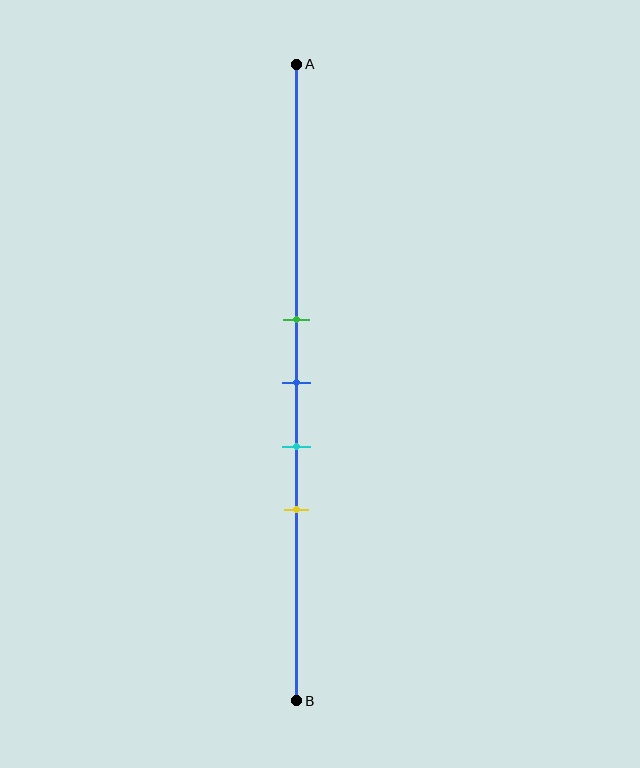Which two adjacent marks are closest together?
The green and blue marks are the closest adjacent pair.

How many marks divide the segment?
There are 4 marks dividing the segment.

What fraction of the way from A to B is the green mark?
The green mark is approximately 40% (0.4) of the way from A to B.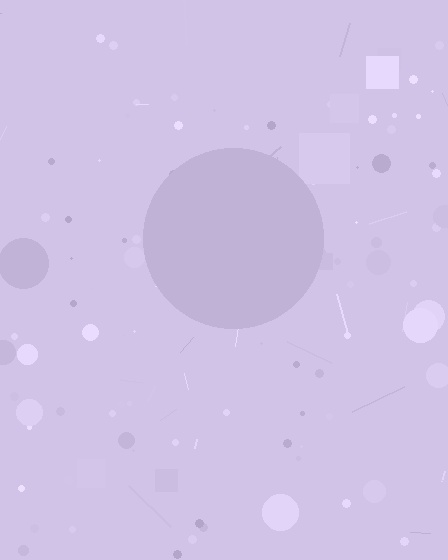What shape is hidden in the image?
A circle is hidden in the image.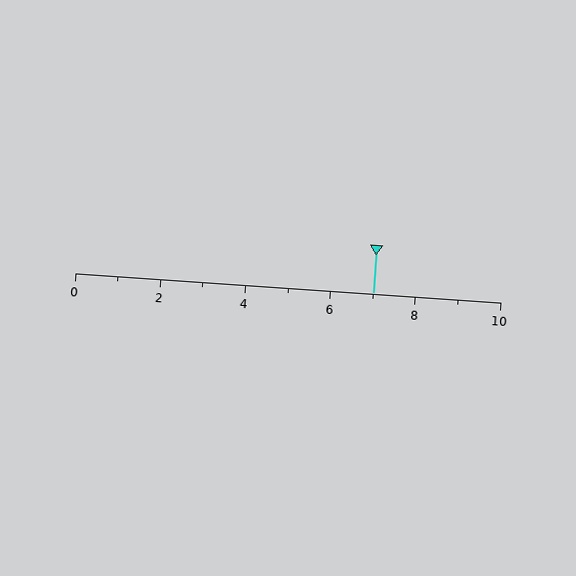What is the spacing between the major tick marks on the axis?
The major ticks are spaced 2 apart.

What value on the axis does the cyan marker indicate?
The marker indicates approximately 7.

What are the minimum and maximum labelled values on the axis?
The axis runs from 0 to 10.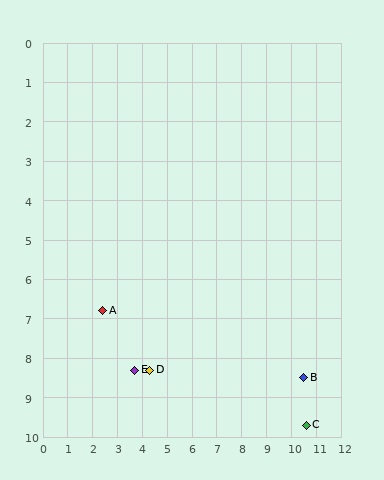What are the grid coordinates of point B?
Point B is at approximately (10.5, 8.5).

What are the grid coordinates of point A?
Point A is at approximately (2.4, 6.8).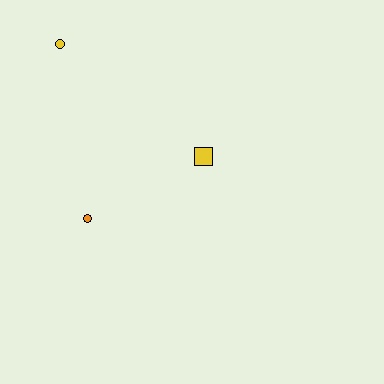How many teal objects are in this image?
There are no teal objects.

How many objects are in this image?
There are 3 objects.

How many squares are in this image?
There is 1 square.